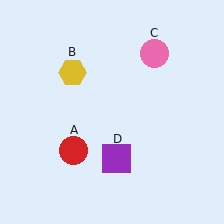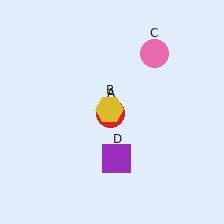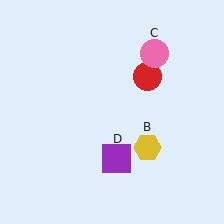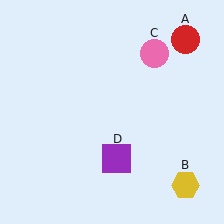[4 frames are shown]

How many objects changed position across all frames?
2 objects changed position: red circle (object A), yellow hexagon (object B).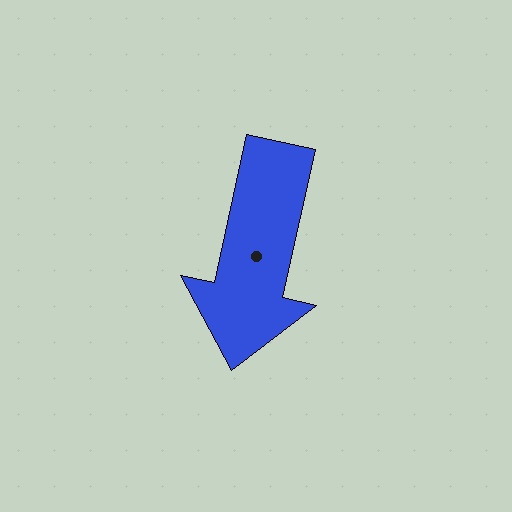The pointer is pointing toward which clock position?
Roughly 6 o'clock.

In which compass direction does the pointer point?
South.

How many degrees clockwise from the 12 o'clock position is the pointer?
Approximately 192 degrees.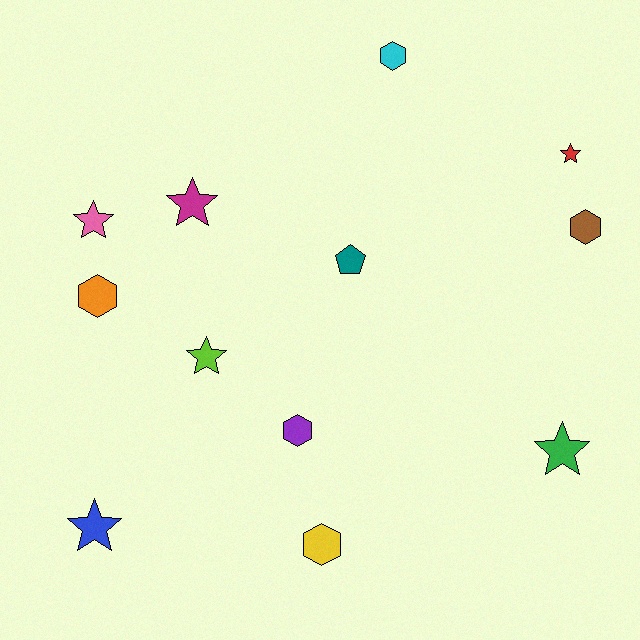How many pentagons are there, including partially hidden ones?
There is 1 pentagon.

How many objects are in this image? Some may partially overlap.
There are 12 objects.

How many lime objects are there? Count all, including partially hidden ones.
There is 1 lime object.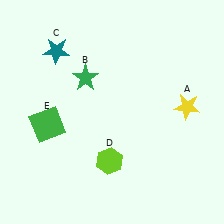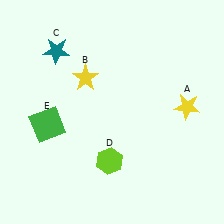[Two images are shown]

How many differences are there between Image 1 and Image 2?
There is 1 difference between the two images.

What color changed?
The star (B) changed from green in Image 1 to yellow in Image 2.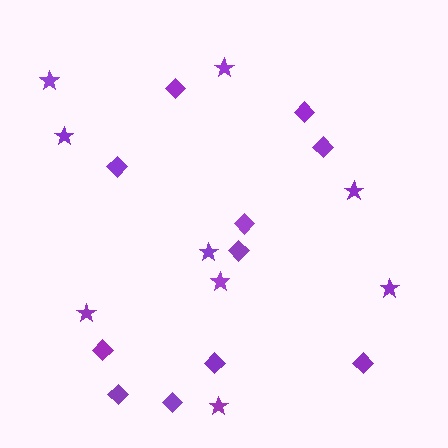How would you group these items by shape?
There are 2 groups: one group of diamonds (11) and one group of stars (9).